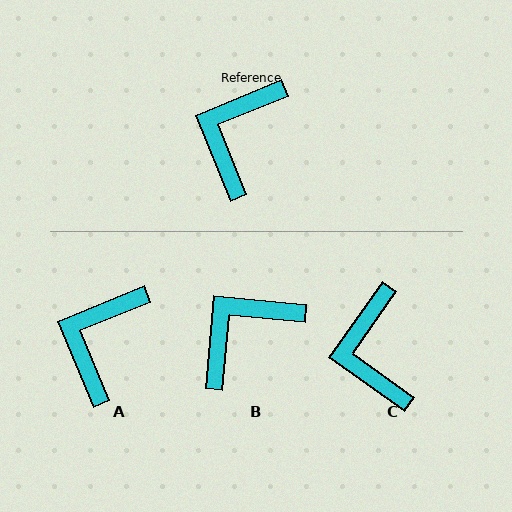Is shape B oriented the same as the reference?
No, it is off by about 28 degrees.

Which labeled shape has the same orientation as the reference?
A.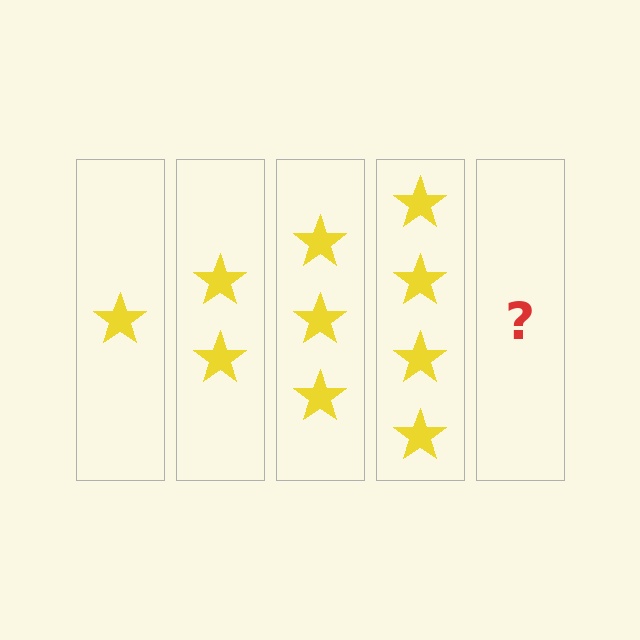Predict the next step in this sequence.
The next step is 5 stars.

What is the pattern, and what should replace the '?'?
The pattern is that each step adds one more star. The '?' should be 5 stars.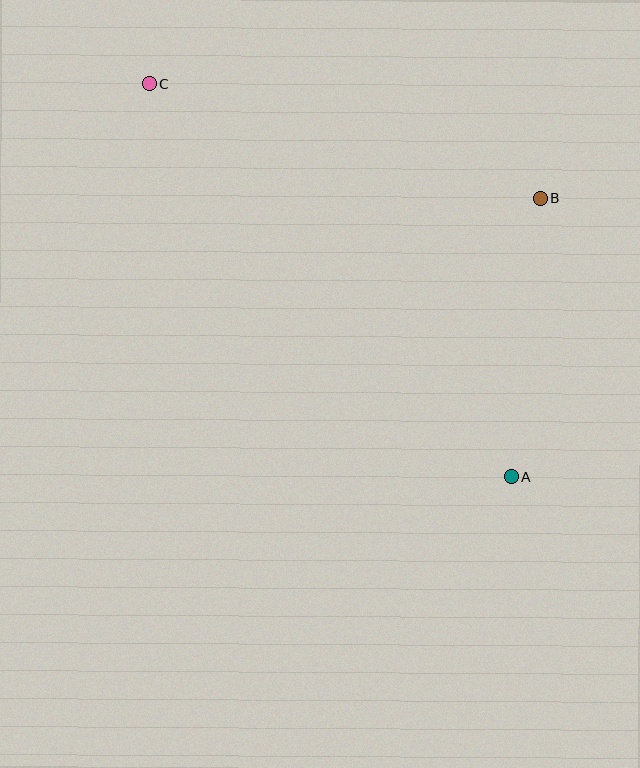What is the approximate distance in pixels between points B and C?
The distance between B and C is approximately 408 pixels.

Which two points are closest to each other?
Points A and B are closest to each other.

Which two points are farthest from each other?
Points A and C are farthest from each other.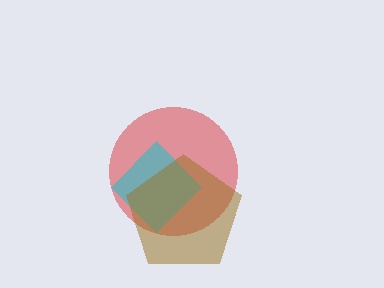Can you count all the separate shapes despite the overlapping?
Yes, there are 3 separate shapes.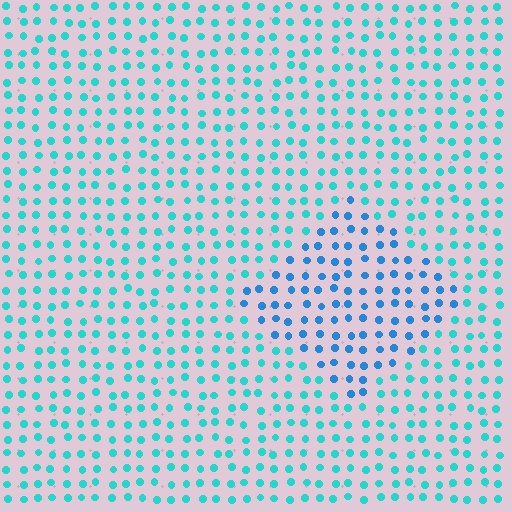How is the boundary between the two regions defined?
The boundary is defined purely by a slight shift in hue (about 31 degrees). Spacing, size, and orientation are identical on both sides.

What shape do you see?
I see a diamond.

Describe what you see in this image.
The image is filled with small cyan elements in a uniform arrangement. A diamond-shaped region is visible where the elements are tinted to a slightly different hue, forming a subtle color boundary.